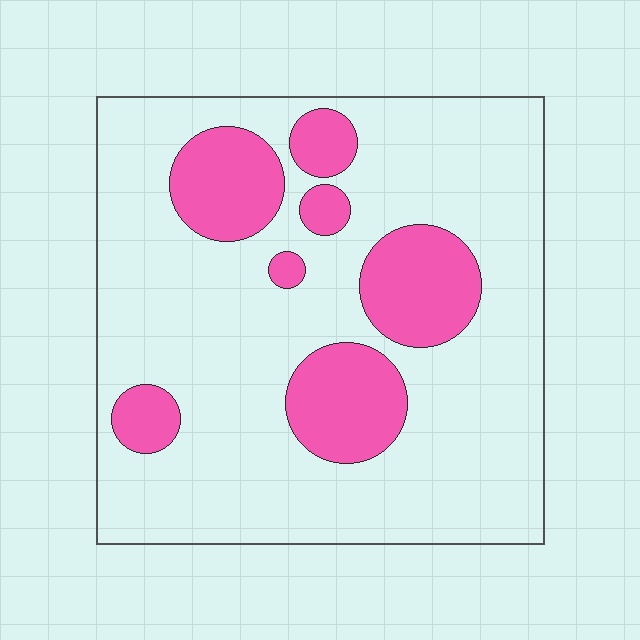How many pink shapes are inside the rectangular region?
7.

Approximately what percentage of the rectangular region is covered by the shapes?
Approximately 20%.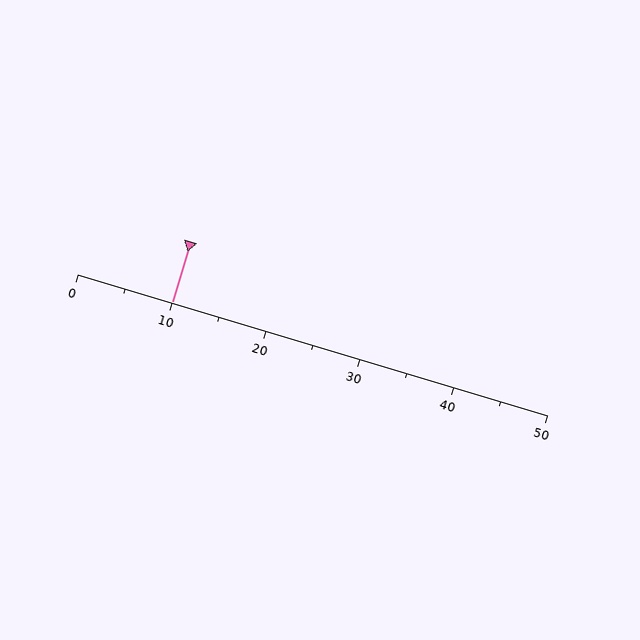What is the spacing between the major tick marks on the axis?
The major ticks are spaced 10 apart.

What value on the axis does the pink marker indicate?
The marker indicates approximately 10.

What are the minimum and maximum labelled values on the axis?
The axis runs from 0 to 50.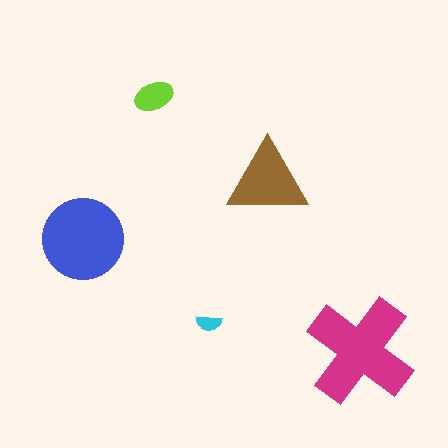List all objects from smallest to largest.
The cyan semicircle, the lime ellipse, the brown triangle, the blue circle, the magenta cross.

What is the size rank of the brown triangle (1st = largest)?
3rd.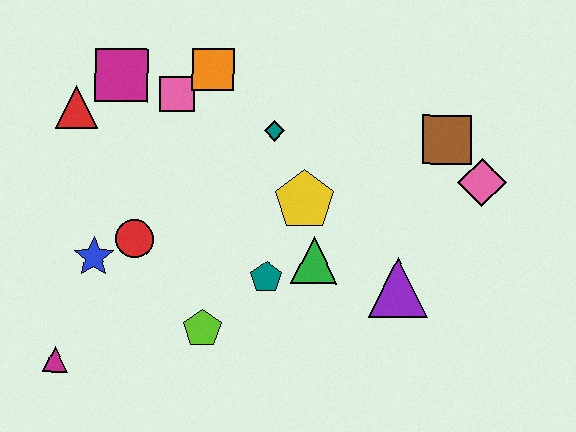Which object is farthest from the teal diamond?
The magenta triangle is farthest from the teal diamond.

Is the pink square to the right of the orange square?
No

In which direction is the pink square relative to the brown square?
The pink square is to the left of the brown square.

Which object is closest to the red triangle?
The magenta square is closest to the red triangle.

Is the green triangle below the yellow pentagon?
Yes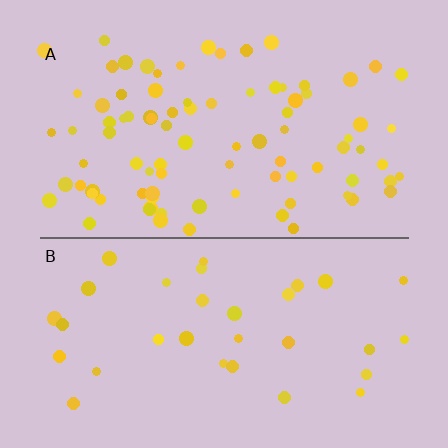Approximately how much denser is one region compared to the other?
Approximately 2.7× — region A over region B.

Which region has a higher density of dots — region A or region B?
A (the top).